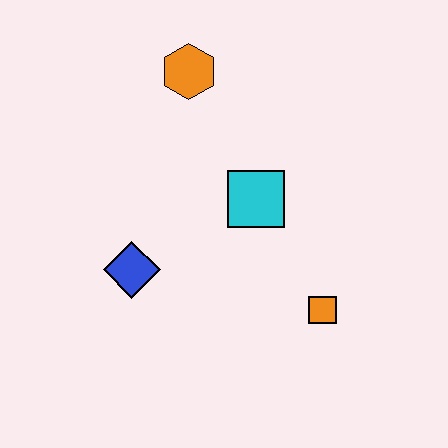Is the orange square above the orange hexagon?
No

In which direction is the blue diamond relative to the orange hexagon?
The blue diamond is below the orange hexagon.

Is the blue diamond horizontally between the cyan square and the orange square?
No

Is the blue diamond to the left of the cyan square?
Yes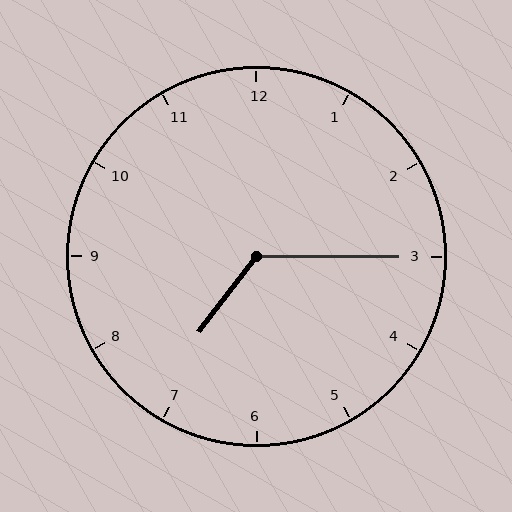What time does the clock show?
7:15.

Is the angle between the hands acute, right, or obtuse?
It is obtuse.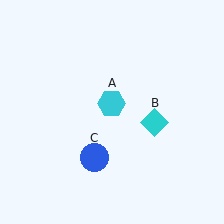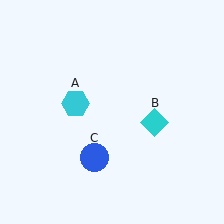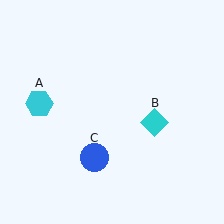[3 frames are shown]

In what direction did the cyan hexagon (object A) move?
The cyan hexagon (object A) moved left.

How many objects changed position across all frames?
1 object changed position: cyan hexagon (object A).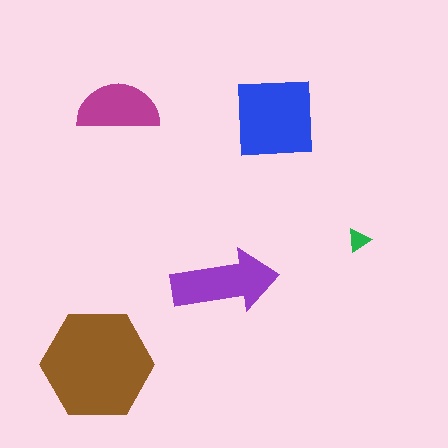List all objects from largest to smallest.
The brown hexagon, the blue square, the purple arrow, the magenta semicircle, the green triangle.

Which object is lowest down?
The brown hexagon is bottommost.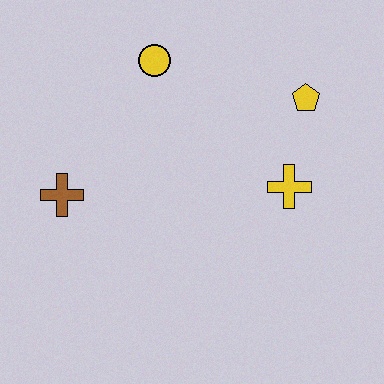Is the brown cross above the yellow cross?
No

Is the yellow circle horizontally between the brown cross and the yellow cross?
Yes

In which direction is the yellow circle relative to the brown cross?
The yellow circle is above the brown cross.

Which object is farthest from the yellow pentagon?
The brown cross is farthest from the yellow pentagon.